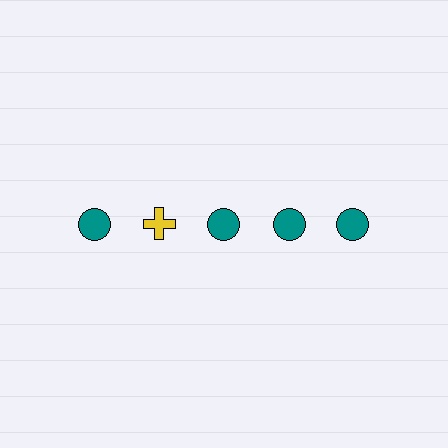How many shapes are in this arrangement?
There are 5 shapes arranged in a grid pattern.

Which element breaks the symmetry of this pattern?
The yellow cross in the top row, second from left column breaks the symmetry. All other shapes are teal circles.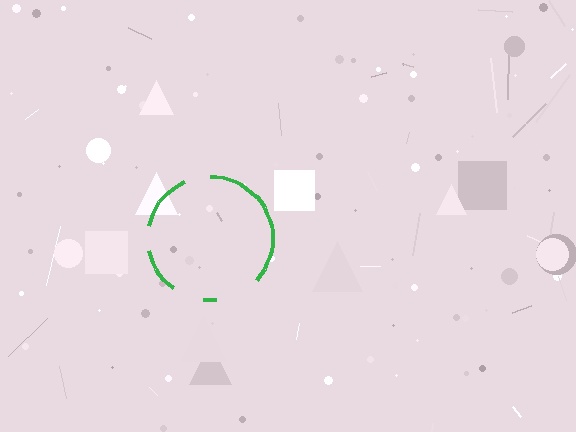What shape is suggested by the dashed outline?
The dashed outline suggests a circle.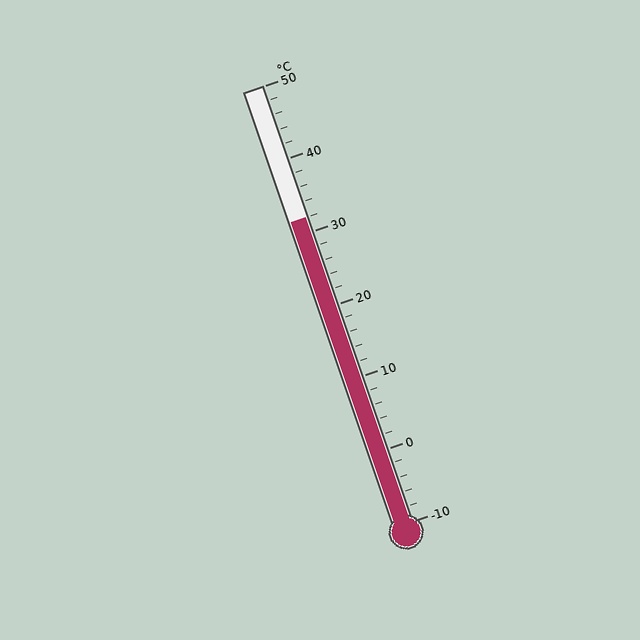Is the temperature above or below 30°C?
The temperature is above 30°C.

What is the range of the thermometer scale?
The thermometer scale ranges from -10°C to 50°C.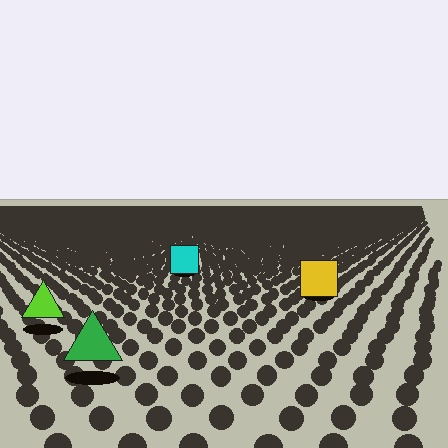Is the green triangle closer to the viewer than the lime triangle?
Yes. The green triangle is closer — you can tell from the texture gradient: the ground texture is coarser near it.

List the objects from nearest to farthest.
From nearest to farthest: the green triangle, the lime triangle, the yellow square, the cyan square.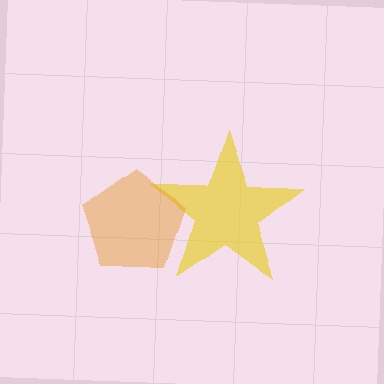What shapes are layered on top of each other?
The layered shapes are: a yellow star, an orange pentagon.